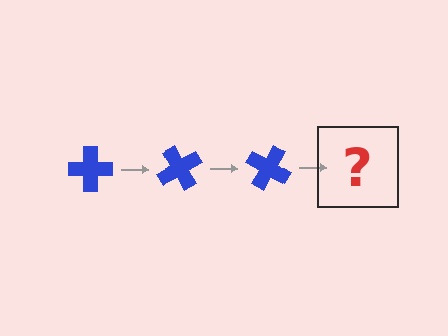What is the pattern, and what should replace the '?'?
The pattern is that the cross rotates 60 degrees each step. The '?' should be a blue cross rotated 180 degrees.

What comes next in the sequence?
The next element should be a blue cross rotated 180 degrees.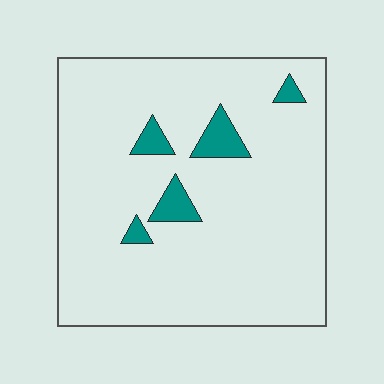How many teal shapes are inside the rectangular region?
5.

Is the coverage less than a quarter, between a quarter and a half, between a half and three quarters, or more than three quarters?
Less than a quarter.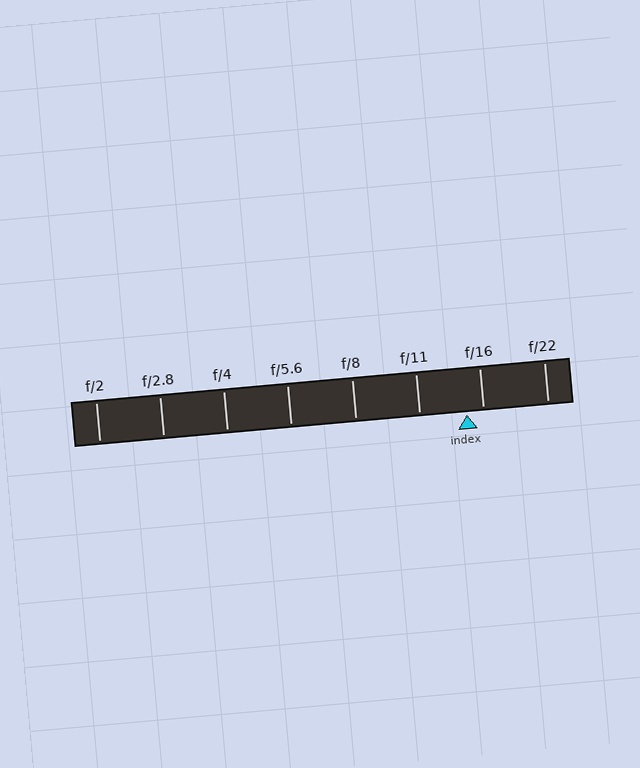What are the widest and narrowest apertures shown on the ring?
The widest aperture shown is f/2 and the narrowest is f/22.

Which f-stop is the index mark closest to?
The index mark is closest to f/16.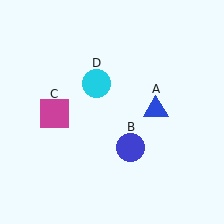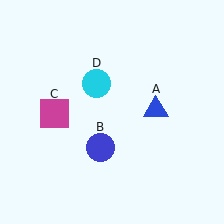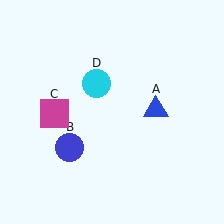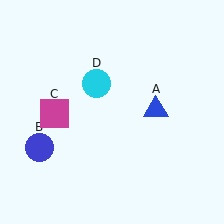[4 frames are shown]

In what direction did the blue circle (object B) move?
The blue circle (object B) moved left.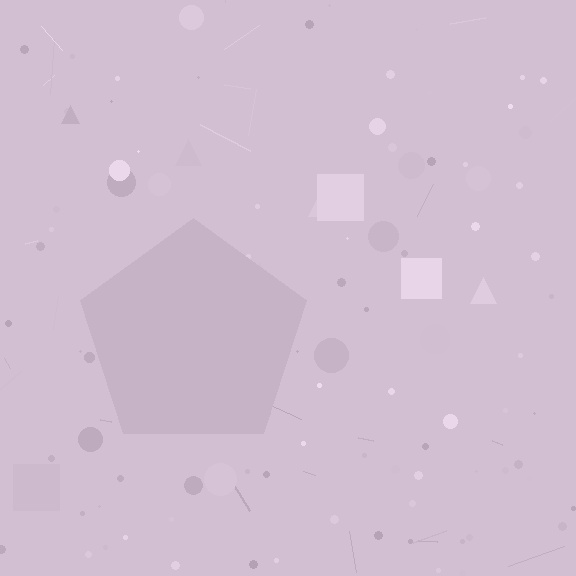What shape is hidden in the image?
A pentagon is hidden in the image.